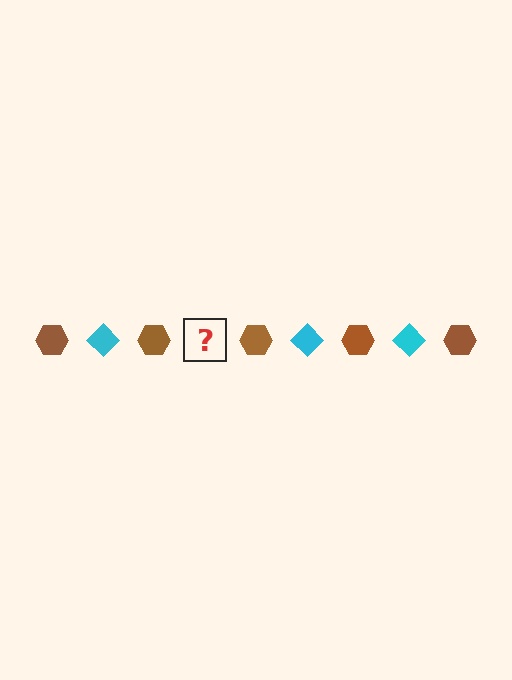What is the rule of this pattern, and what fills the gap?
The rule is that the pattern alternates between brown hexagon and cyan diamond. The gap should be filled with a cyan diamond.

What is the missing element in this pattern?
The missing element is a cyan diamond.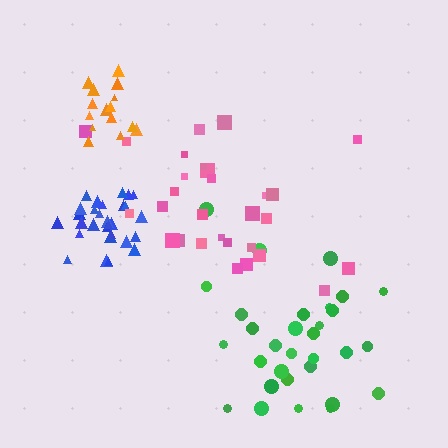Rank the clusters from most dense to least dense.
blue, orange, green, pink.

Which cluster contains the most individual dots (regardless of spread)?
Green (31).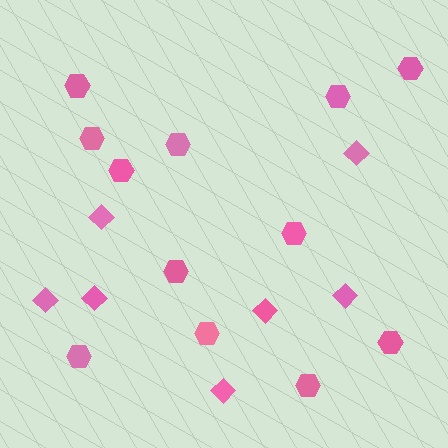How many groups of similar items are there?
There are 2 groups: one group of hexagons (12) and one group of diamonds (7).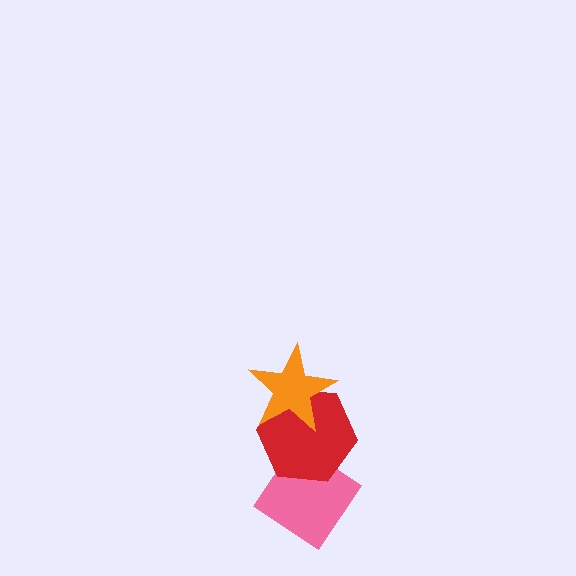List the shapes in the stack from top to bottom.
From top to bottom: the orange star, the red hexagon, the pink diamond.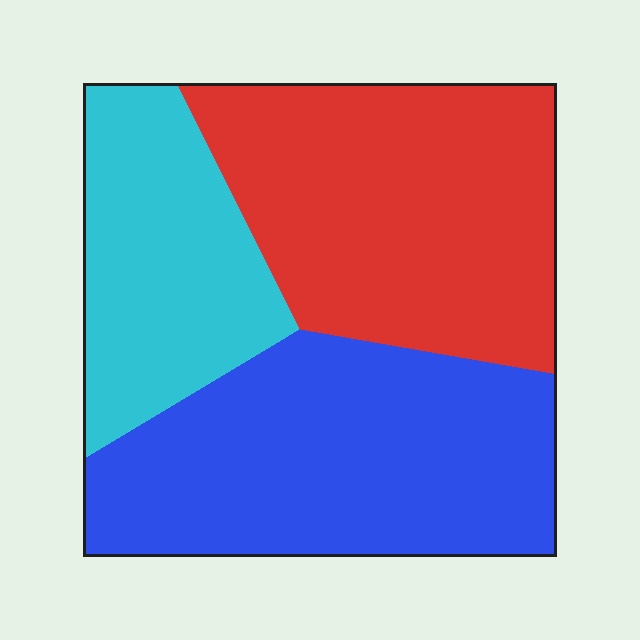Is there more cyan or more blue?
Blue.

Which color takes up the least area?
Cyan, at roughly 25%.